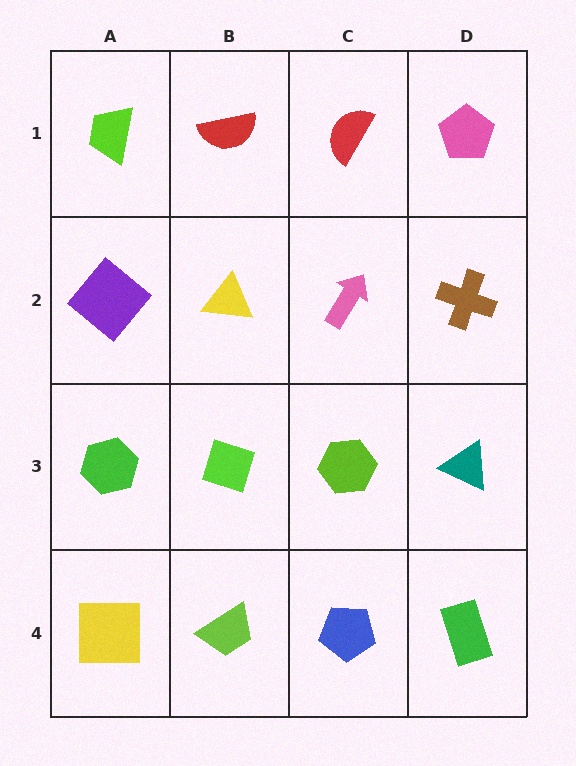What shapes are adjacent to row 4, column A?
A green hexagon (row 3, column A), a lime trapezoid (row 4, column B).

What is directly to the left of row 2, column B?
A purple diamond.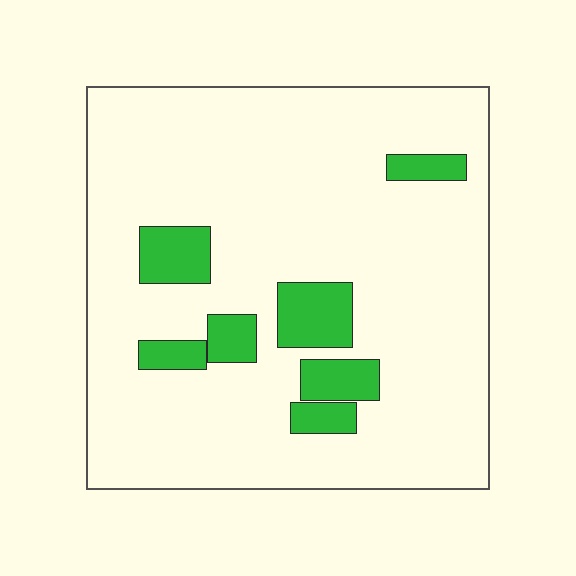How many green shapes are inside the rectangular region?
7.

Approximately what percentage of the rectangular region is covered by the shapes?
Approximately 15%.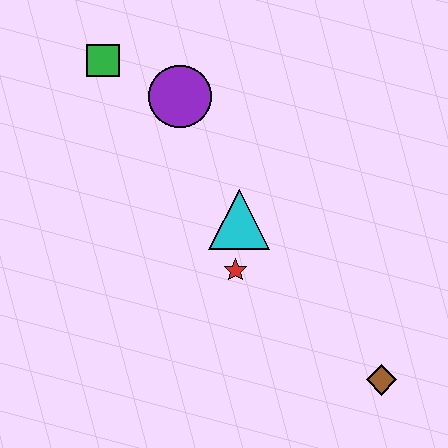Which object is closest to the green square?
The purple circle is closest to the green square.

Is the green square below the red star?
No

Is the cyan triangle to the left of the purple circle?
No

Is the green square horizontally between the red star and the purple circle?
No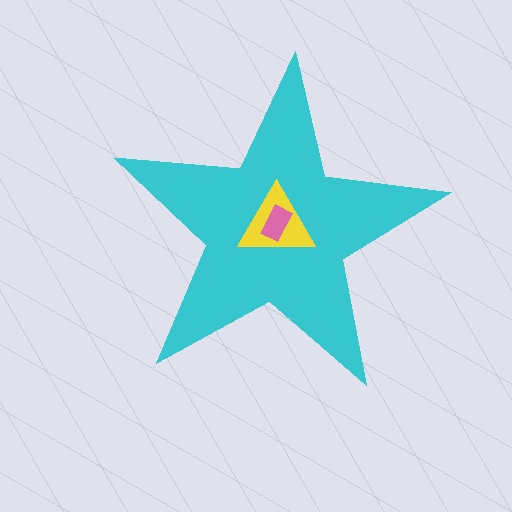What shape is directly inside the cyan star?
The yellow triangle.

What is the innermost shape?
The pink rectangle.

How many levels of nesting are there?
3.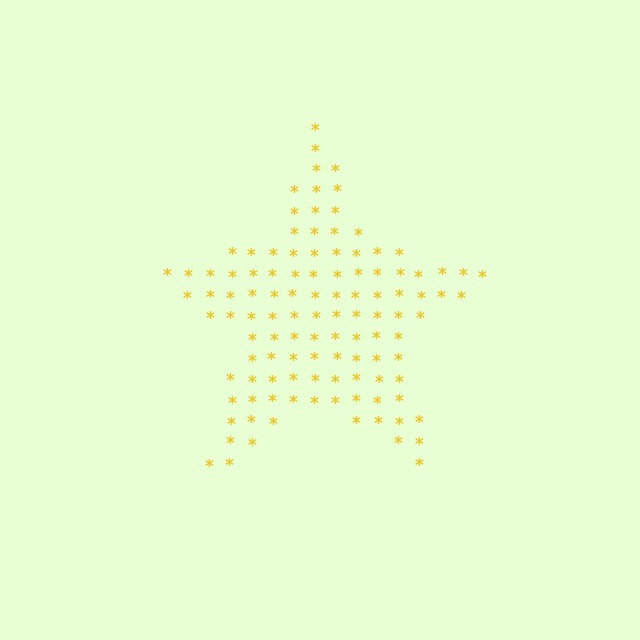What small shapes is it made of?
It is made of small asterisks.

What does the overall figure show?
The overall figure shows a star.